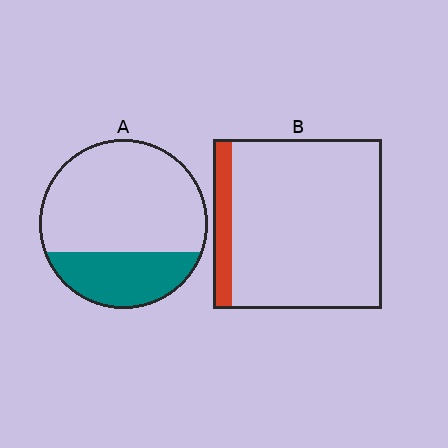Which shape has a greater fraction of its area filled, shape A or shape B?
Shape A.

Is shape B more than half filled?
No.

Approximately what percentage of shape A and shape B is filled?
A is approximately 30% and B is approximately 10%.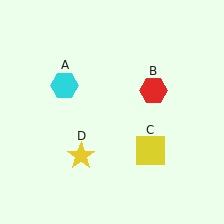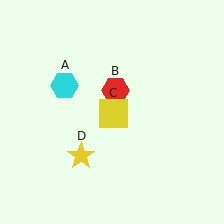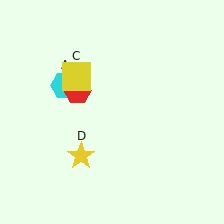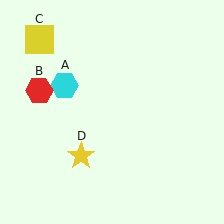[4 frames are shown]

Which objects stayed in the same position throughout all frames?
Cyan hexagon (object A) and yellow star (object D) remained stationary.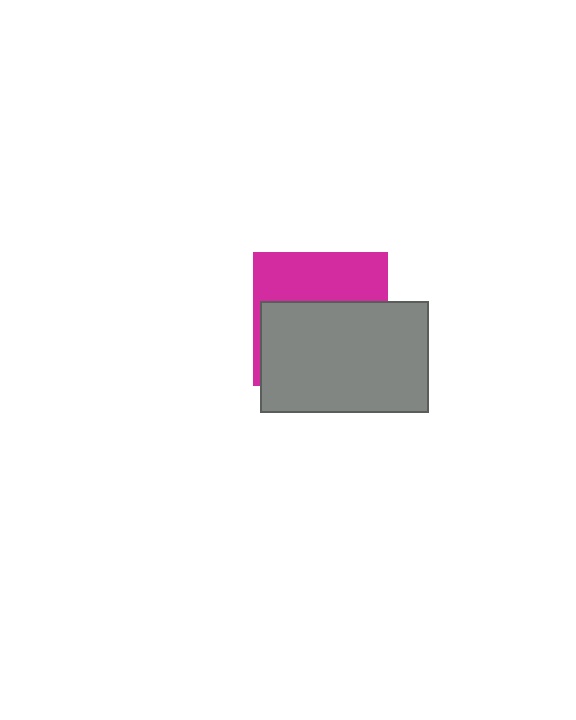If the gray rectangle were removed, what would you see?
You would see the complete magenta square.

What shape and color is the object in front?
The object in front is a gray rectangle.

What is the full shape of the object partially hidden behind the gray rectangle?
The partially hidden object is a magenta square.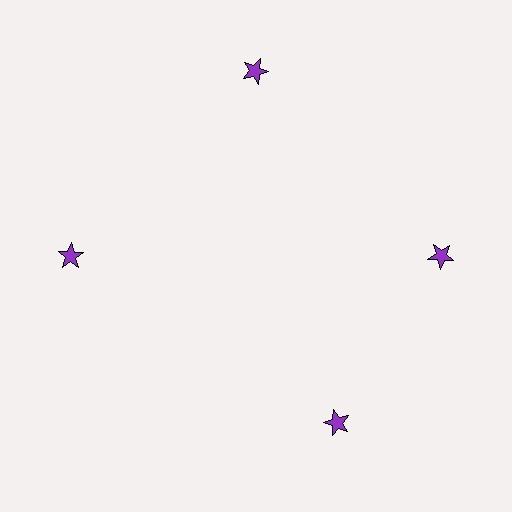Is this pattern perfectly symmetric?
No. The 4 purple stars are arranged in a ring, but one element near the 6 o'clock position is rotated out of alignment along the ring, breaking the 4-fold rotational symmetry.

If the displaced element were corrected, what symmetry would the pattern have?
It would have 4-fold rotational symmetry — the pattern would map onto itself every 90 degrees.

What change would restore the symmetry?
The symmetry would be restored by rotating it back into even spacing with its neighbors so that all 4 stars sit at equal angles and equal distance from the center.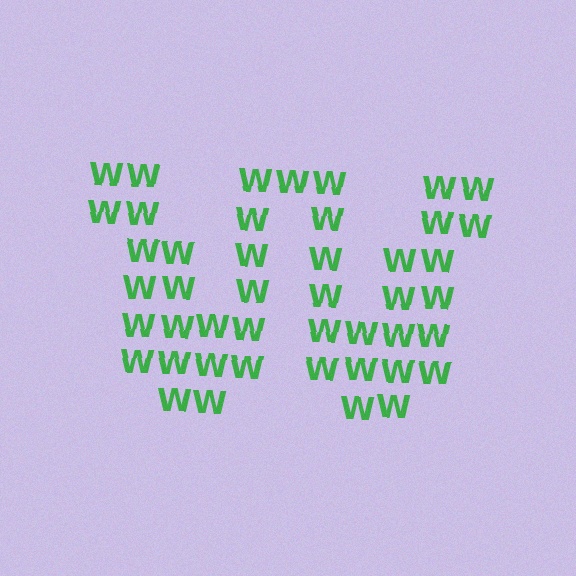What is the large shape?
The large shape is the letter W.